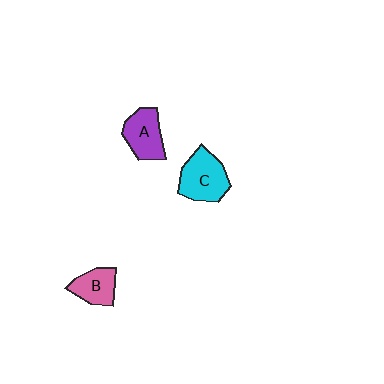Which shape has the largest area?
Shape C (cyan).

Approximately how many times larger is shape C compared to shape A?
Approximately 1.2 times.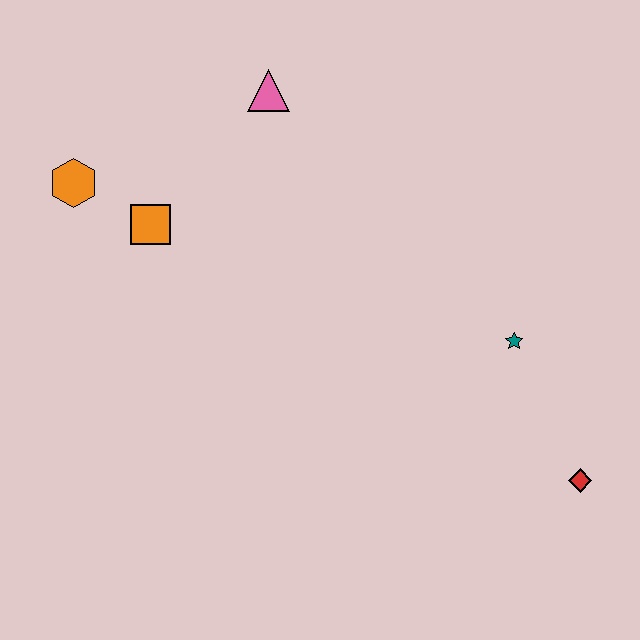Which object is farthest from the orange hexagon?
The red diamond is farthest from the orange hexagon.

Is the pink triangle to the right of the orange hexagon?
Yes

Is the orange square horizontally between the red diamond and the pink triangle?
No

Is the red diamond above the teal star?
No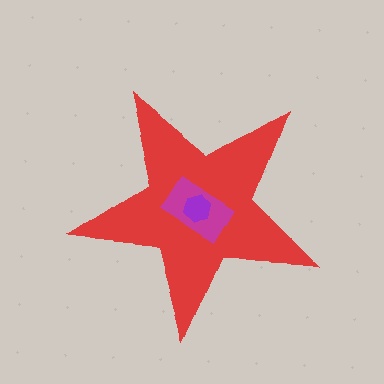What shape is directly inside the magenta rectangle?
The purple hexagon.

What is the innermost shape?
The purple hexagon.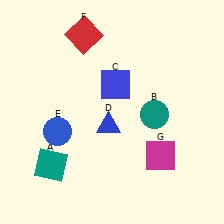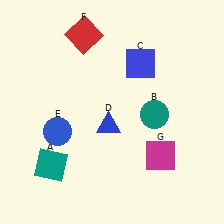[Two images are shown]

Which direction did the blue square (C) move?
The blue square (C) moved right.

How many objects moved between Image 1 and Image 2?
1 object moved between the two images.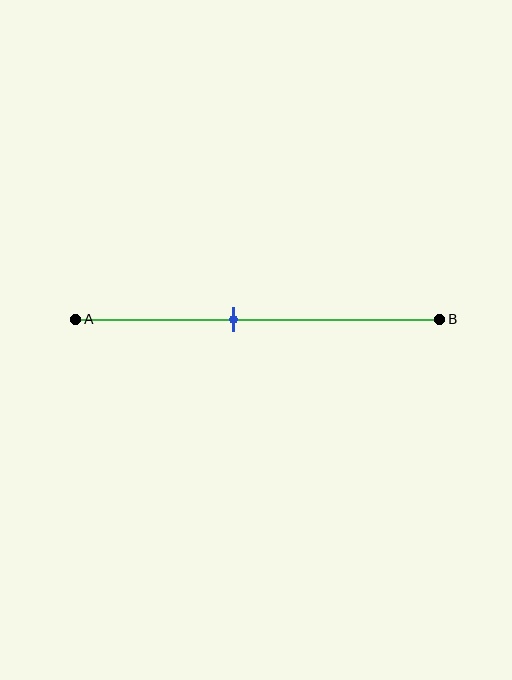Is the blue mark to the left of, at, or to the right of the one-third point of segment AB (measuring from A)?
The blue mark is to the right of the one-third point of segment AB.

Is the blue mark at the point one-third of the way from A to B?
No, the mark is at about 45% from A, not at the 33% one-third point.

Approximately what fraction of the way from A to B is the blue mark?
The blue mark is approximately 45% of the way from A to B.